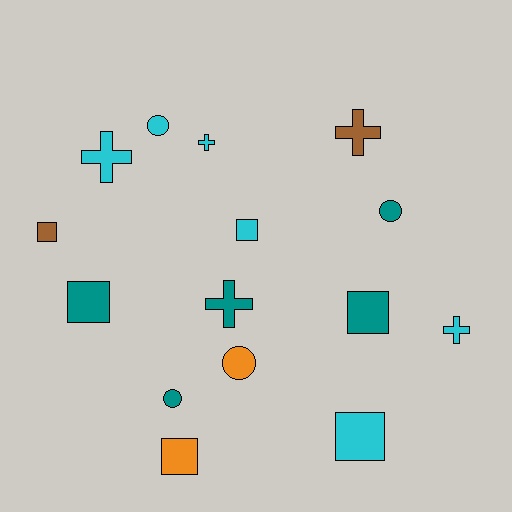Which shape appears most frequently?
Square, with 6 objects.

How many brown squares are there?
There is 1 brown square.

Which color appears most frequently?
Cyan, with 6 objects.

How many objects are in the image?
There are 15 objects.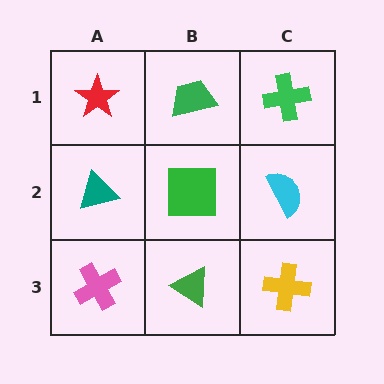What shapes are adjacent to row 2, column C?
A green cross (row 1, column C), a yellow cross (row 3, column C), a green square (row 2, column B).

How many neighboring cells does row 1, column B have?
3.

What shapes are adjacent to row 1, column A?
A teal triangle (row 2, column A), a green trapezoid (row 1, column B).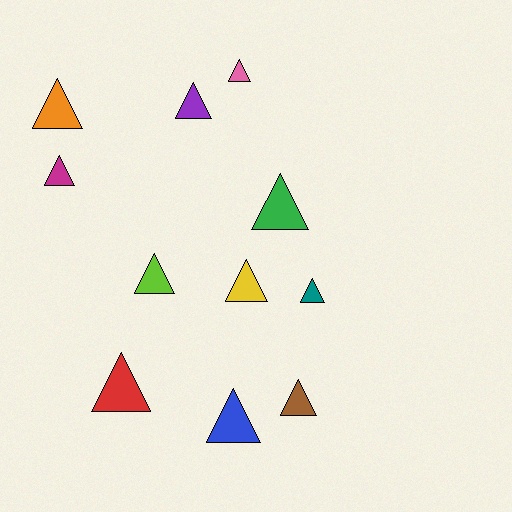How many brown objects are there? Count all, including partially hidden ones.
There is 1 brown object.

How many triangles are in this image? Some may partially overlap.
There are 11 triangles.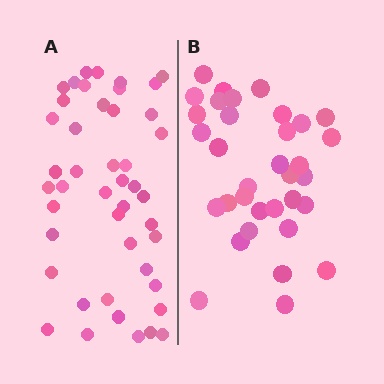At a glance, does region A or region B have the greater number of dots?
Region A (the left region) has more dots.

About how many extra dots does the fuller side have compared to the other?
Region A has roughly 12 or so more dots than region B.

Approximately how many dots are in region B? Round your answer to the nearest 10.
About 30 dots. (The exact count is 34, which rounds to 30.)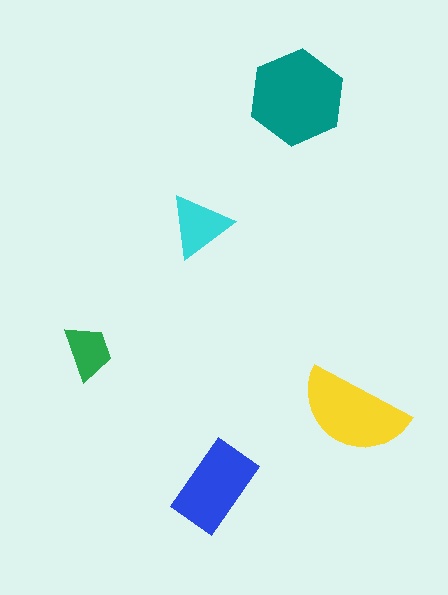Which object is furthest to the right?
The yellow semicircle is rightmost.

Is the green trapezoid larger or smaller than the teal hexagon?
Smaller.